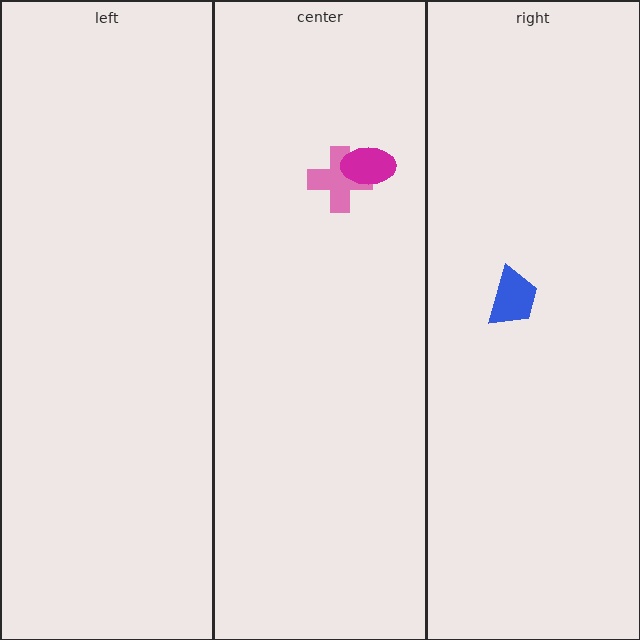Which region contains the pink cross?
The center region.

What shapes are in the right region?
The blue trapezoid.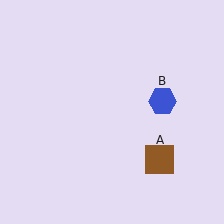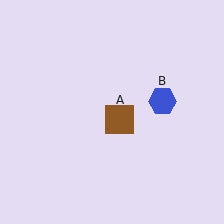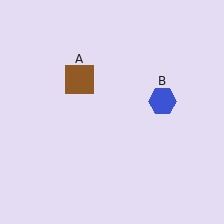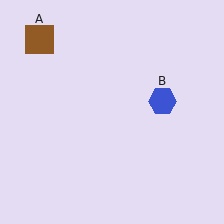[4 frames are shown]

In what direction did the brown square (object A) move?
The brown square (object A) moved up and to the left.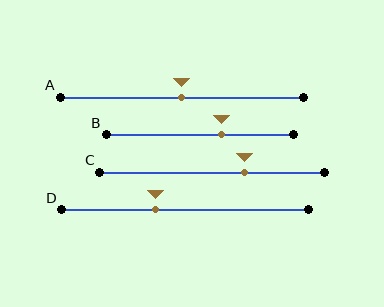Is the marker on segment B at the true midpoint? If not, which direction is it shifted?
No, the marker on segment B is shifted to the right by about 11% of the segment length.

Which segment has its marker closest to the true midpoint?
Segment A has its marker closest to the true midpoint.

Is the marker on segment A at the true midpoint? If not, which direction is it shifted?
Yes, the marker on segment A is at the true midpoint.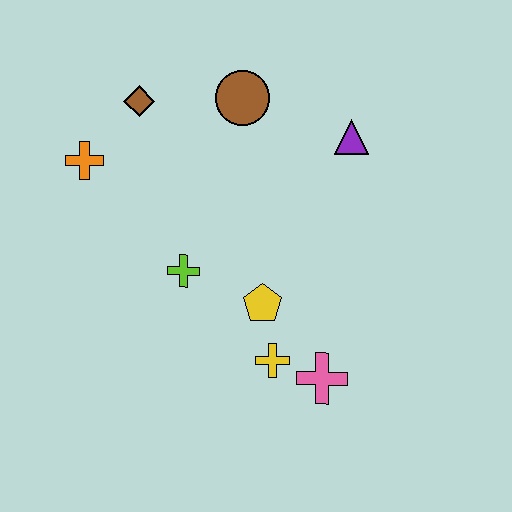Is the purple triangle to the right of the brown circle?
Yes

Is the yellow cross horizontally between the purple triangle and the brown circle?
Yes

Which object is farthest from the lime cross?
The purple triangle is farthest from the lime cross.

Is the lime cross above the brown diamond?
No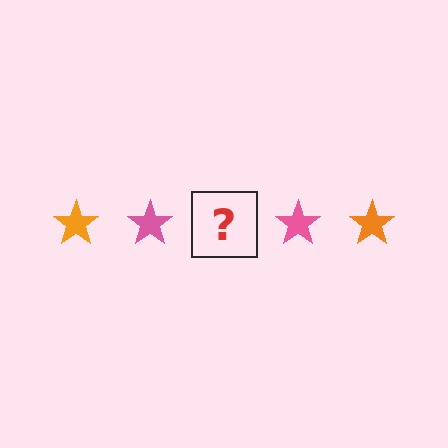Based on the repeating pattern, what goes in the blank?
The blank should be an orange star.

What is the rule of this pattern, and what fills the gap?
The rule is that the pattern cycles through orange, pink stars. The gap should be filled with an orange star.